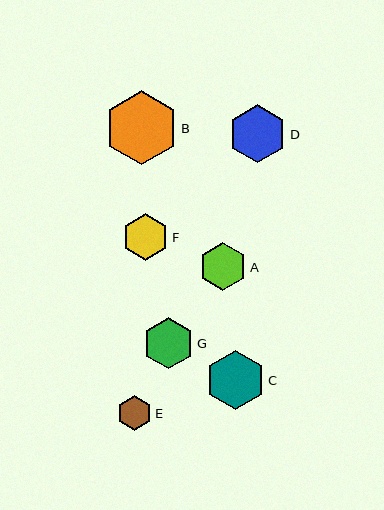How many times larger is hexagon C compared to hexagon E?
Hexagon C is approximately 1.7 times the size of hexagon E.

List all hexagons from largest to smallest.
From largest to smallest: B, C, D, G, A, F, E.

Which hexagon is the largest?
Hexagon B is the largest with a size of approximately 74 pixels.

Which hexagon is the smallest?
Hexagon E is the smallest with a size of approximately 34 pixels.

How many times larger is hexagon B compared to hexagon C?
Hexagon B is approximately 1.2 times the size of hexagon C.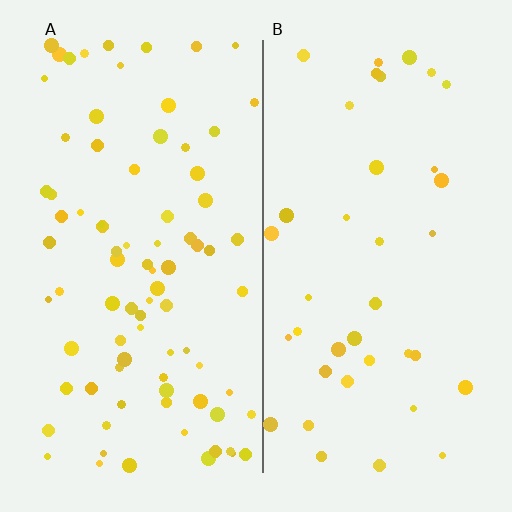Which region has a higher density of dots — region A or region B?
A (the left).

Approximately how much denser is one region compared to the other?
Approximately 2.2× — region A over region B.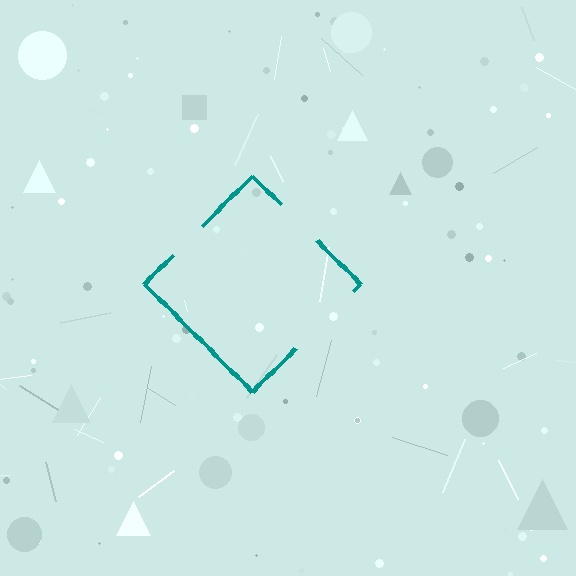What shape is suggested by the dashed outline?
The dashed outline suggests a diamond.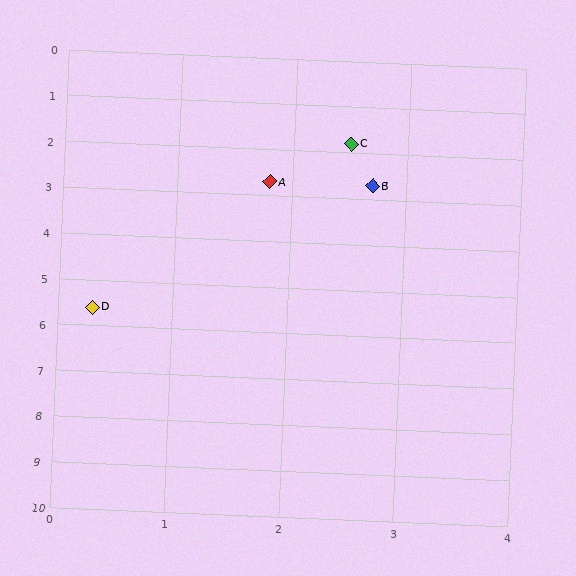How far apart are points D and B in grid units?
Points D and B are about 3.8 grid units apart.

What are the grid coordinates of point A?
Point A is at approximately (1.8, 2.7).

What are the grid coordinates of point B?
Point B is at approximately (2.7, 2.7).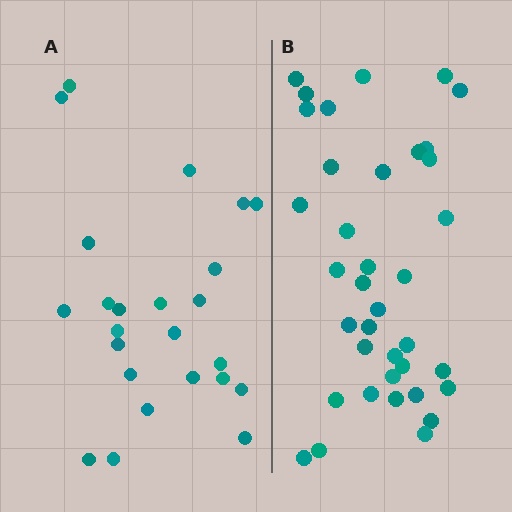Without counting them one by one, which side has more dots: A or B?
Region B (the right region) has more dots.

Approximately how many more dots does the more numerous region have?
Region B has approximately 15 more dots than region A.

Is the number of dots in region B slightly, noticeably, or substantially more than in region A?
Region B has substantially more. The ratio is roughly 1.5 to 1.